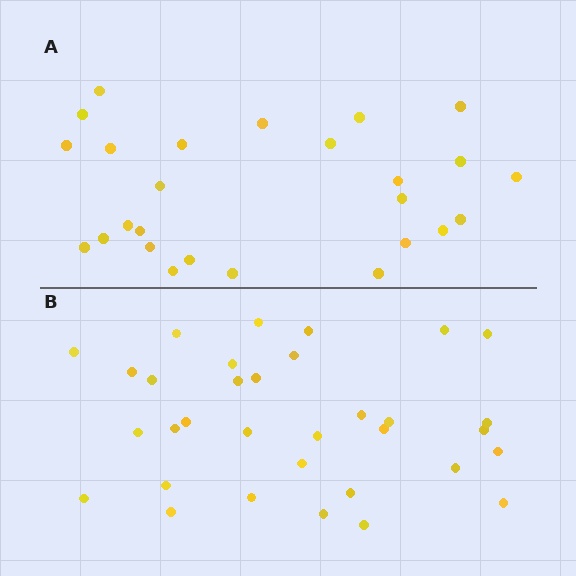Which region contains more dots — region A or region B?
Region B (the bottom region) has more dots.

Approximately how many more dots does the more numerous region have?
Region B has roughly 8 or so more dots than region A.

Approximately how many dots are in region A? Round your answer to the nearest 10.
About 30 dots. (The exact count is 26, which rounds to 30.)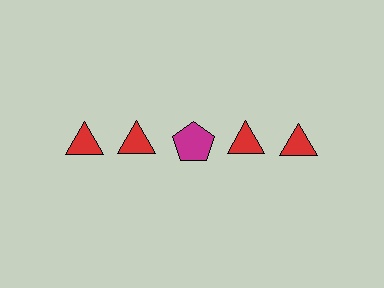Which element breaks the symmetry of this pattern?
The magenta pentagon in the top row, center column breaks the symmetry. All other shapes are red triangles.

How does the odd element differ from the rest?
It differs in both color (magenta instead of red) and shape (pentagon instead of triangle).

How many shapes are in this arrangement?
There are 5 shapes arranged in a grid pattern.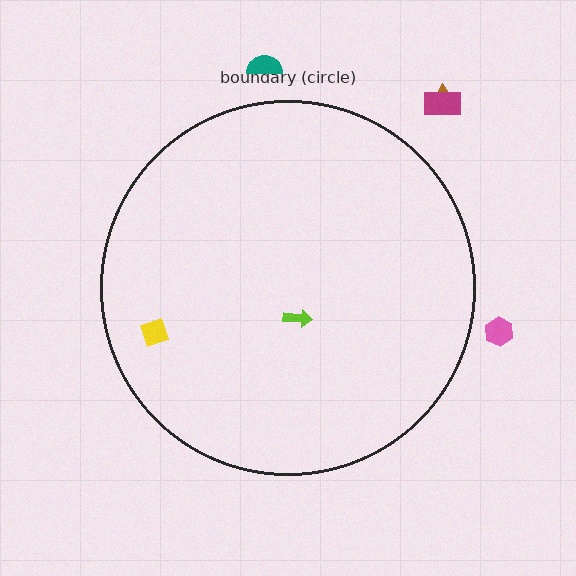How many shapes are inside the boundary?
2 inside, 4 outside.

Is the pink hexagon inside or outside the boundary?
Outside.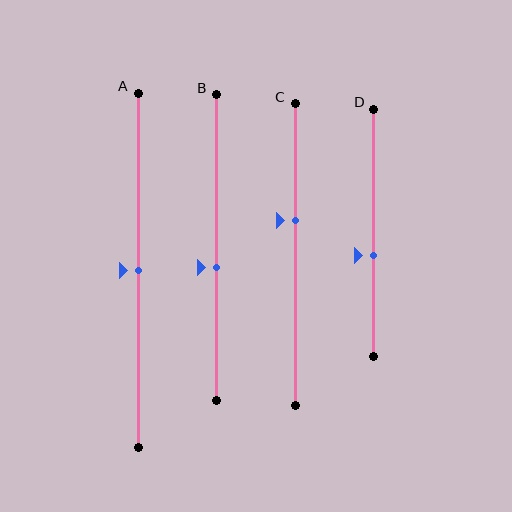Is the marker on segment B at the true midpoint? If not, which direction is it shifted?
No, the marker on segment B is shifted downward by about 7% of the segment length.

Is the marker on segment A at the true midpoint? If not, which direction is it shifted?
Yes, the marker on segment A is at the true midpoint.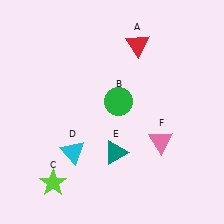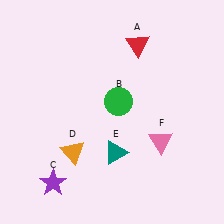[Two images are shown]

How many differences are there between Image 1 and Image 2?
There are 2 differences between the two images.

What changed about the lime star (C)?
In Image 1, C is lime. In Image 2, it changed to purple.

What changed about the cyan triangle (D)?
In Image 1, D is cyan. In Image 2, it changed to orange.